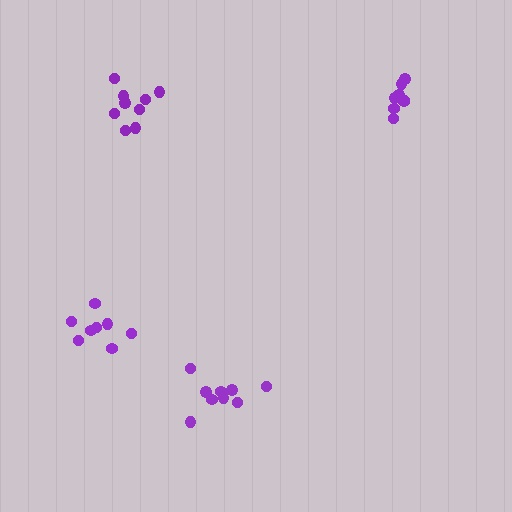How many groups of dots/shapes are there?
There are 4 groups.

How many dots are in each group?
Group 1: 8 dots, Group 2: 9 dots, Group 3: 8 dots, Group 4: 9 dots (34 total).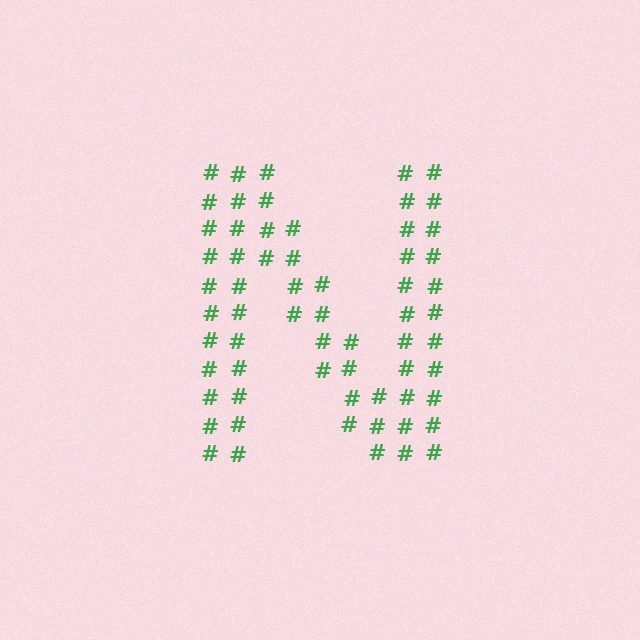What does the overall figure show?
The overall figure shows the letter N.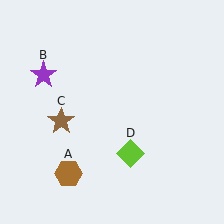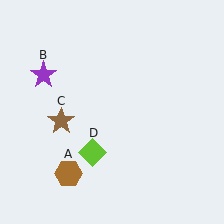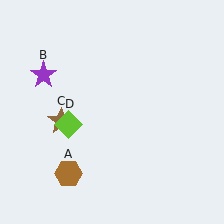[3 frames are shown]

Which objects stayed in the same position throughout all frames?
Brown hexagon (object A) and purple star (object B) and brown star (object C) remained stationary.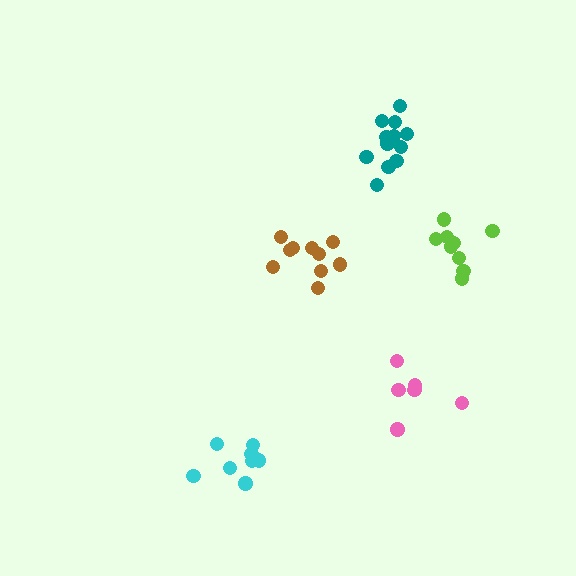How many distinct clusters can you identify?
There are 5 distinct clusters.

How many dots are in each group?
Group 1: 10 dots, Group 2: 7 dots, Group 3: 9 dots, Group 4: 8 dots, Group 5: 13 dots (47 total).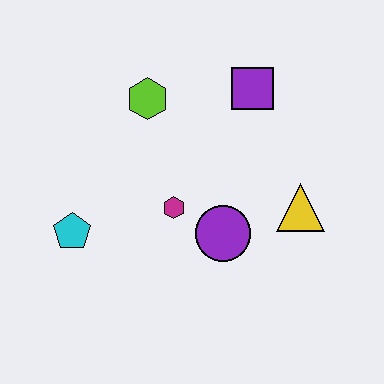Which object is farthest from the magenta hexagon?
The purple square is farthest from the magenta hexagon.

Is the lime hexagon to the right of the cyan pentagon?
Yes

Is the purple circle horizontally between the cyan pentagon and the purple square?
Yes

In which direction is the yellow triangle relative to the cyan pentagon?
The yellow triangle is to the right of the cyan pentagon.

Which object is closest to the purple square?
The lime hexagon is closest to the purple square.